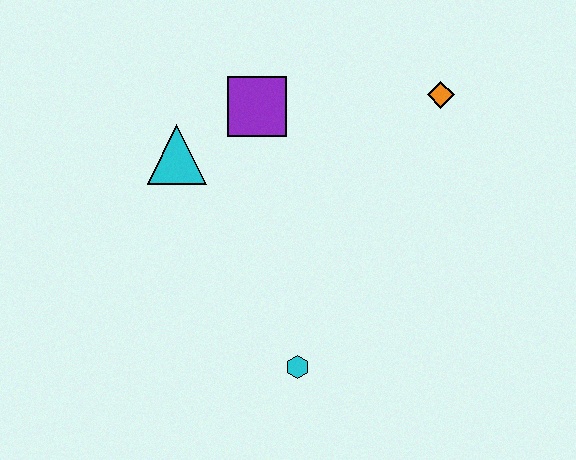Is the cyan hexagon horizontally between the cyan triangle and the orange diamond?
Yes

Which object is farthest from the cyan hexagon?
The orange diamond is farthest from the cyan hexagon.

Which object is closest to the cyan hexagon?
The cyan triangle is closest to the cyan hexagon.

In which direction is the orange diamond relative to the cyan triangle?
The orange diamond is to the right of the cyan triangle.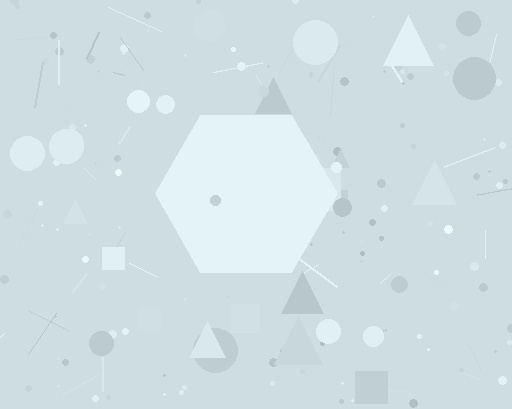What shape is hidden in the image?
A hexagon is hidden in the image.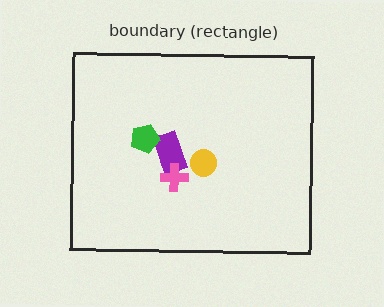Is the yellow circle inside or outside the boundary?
Inside.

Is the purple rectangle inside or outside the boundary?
Inside.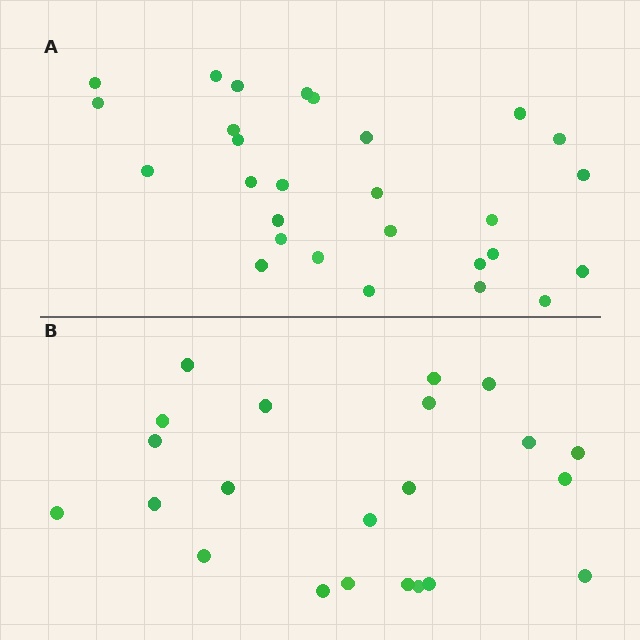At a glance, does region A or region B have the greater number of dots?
Region A (the top region) has more dots.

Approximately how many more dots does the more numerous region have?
Region A has about 6 more dots than region B.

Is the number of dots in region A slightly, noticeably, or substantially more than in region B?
Region A has noticeably more, but not dramatically so. The ratio is roughly 1.3 to 1.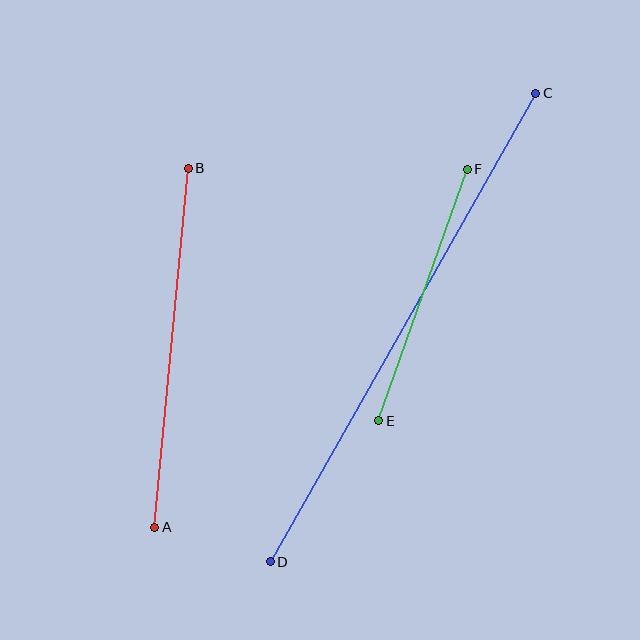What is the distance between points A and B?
The distance is approximately 361 pixels.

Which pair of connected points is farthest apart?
Points C and D are farthest apart.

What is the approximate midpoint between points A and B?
The midpoint is at approximately (171, 348) pixels.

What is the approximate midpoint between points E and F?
The midpoint is at approximately (423, 295) pixels.